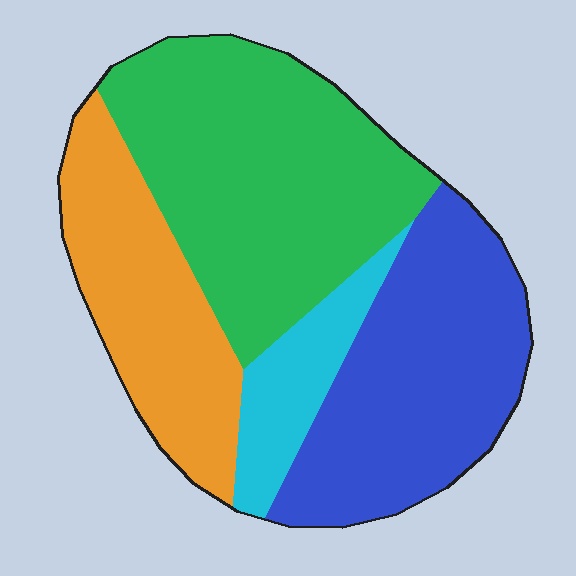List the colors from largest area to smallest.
From largest to smallest: green, blue, orange, cyan.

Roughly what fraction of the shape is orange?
Orange takes up between a sixth and a third of the shape.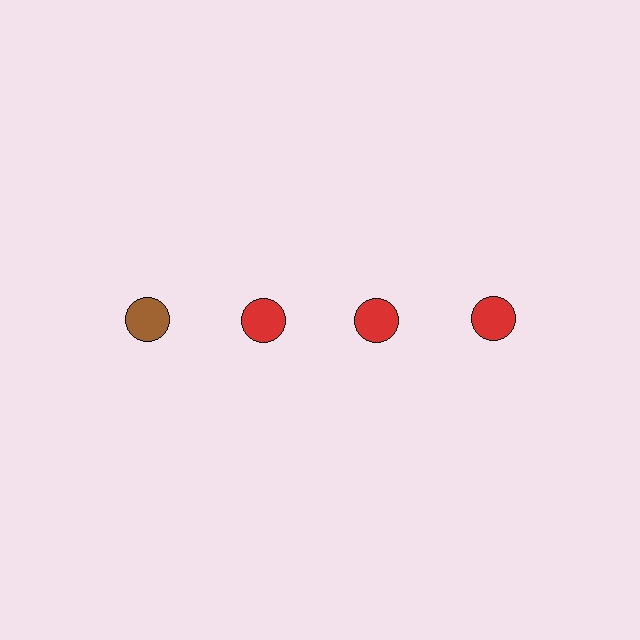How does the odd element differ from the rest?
It has a different color: brown instead of red.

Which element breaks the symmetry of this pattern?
The brown circle in the top row, leftmost column breaks the symmetry. All other shapes are red circles.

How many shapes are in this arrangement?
There are 4 shapes arranged in a grid pattern.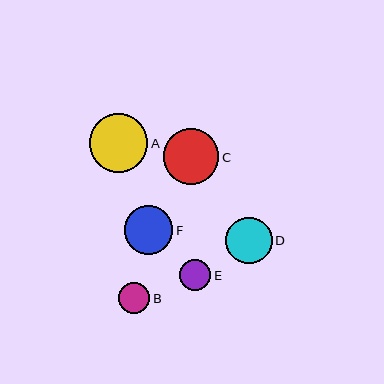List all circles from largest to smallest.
From largest to smallest: A, C, F, D, E, B.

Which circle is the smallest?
Circle B is the smallest with a size of approximately 31 pixels.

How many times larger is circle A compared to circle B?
Circle A is approximately 1.9 times the size of circle B.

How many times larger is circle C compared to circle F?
Circle C is approximately 1.1 times the size of circle F.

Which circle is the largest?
Circle A is the largest with a size of approximately 59 pixels.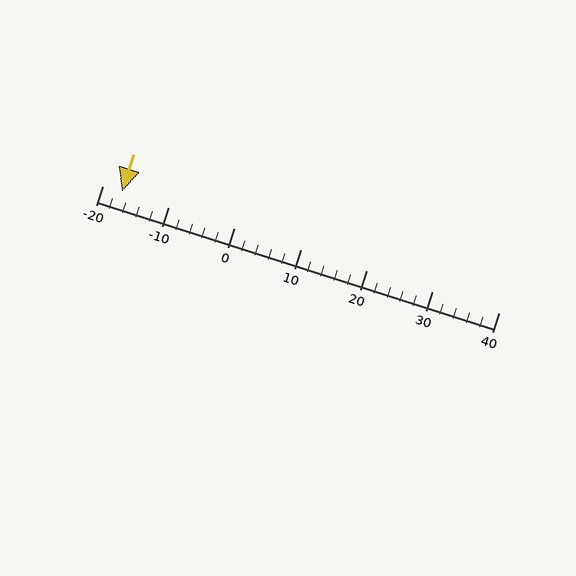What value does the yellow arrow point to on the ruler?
The yellow arrow points to approximately -17.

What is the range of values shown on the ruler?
The ruler shows values from -20 to 40.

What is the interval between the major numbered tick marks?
The major tick marks are spaced 10 units apart.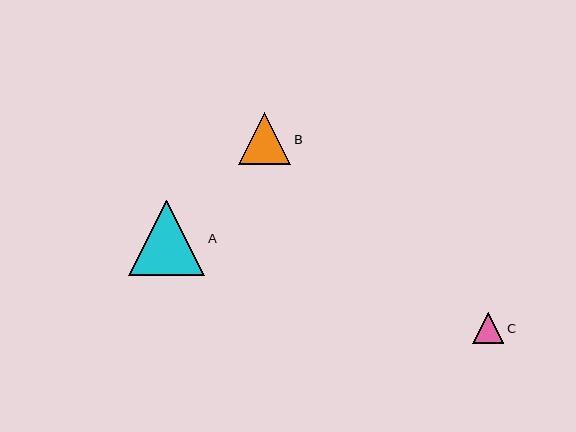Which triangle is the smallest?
Triangle C is the smallest with a size of approximately 31 pixels.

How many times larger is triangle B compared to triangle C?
Triangle B is approximately 1.7 times the size of triangle C.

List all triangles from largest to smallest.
From largest to smallest: A, B, C.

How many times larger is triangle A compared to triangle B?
Triangle A is approximately 1.4 times the size of triangle B.